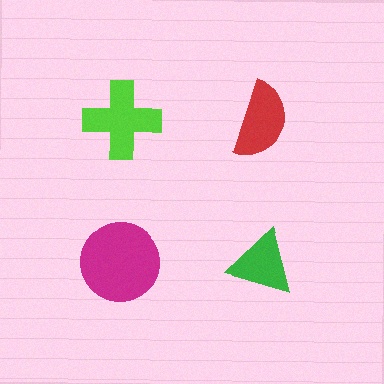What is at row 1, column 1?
A lime cross.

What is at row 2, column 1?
A magenta circle.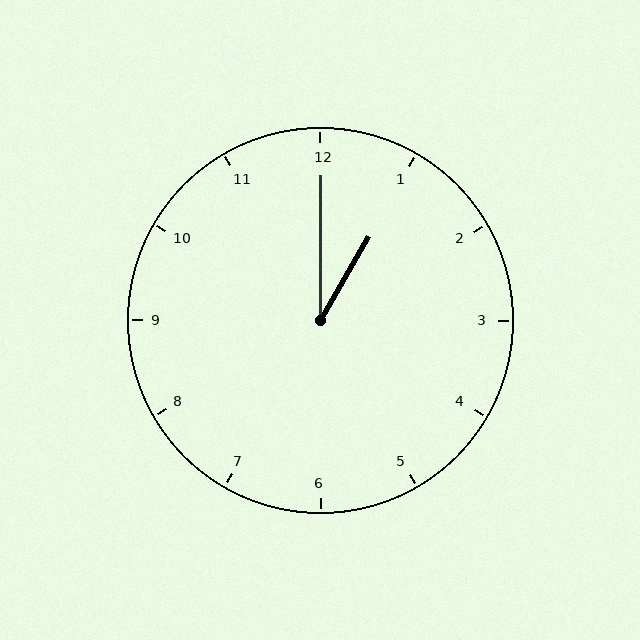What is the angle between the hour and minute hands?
Approximately 30 degrees.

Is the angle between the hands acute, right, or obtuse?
It is acute.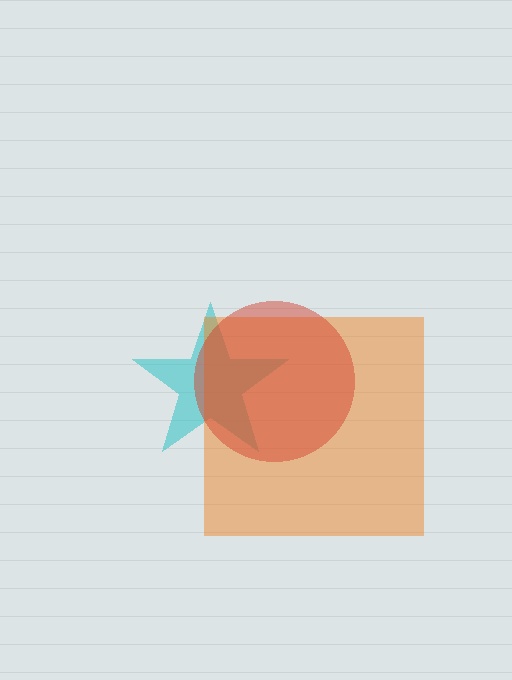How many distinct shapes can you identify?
There are 3 distinct shapes: a cyan star, an orange square, a red circle.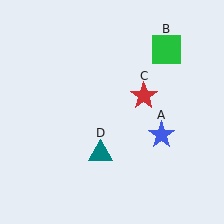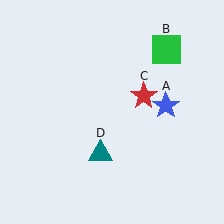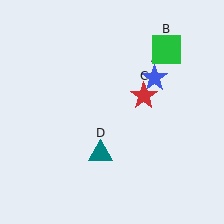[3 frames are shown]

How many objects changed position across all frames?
1 object changed position: blue star (object A).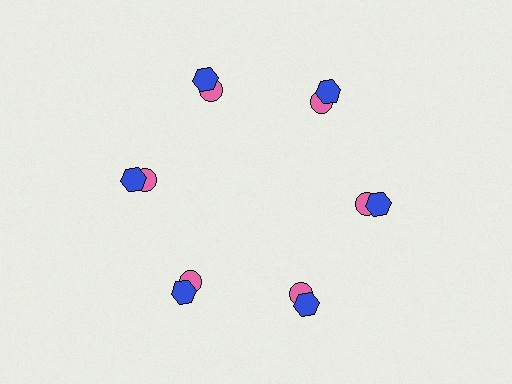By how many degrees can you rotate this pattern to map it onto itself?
The pattern maps onto itself every 60 degrees of rotation.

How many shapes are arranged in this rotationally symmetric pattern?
There are 12 shapes, arranged in 6 groups of 2.